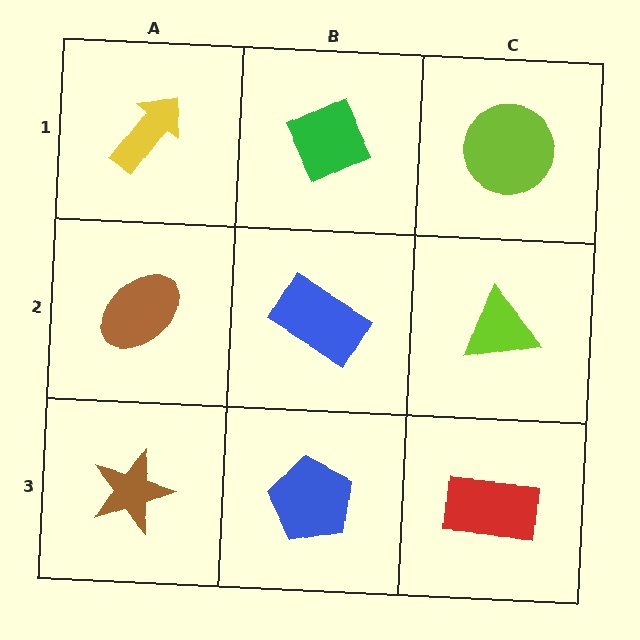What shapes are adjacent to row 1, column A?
A brown ellipse (row 2, column A), a green diamond (row 1, column B).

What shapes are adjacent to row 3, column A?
A brown ellipse (row 2, column A), a blue pentagon (row 3, column B).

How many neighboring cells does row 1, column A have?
2.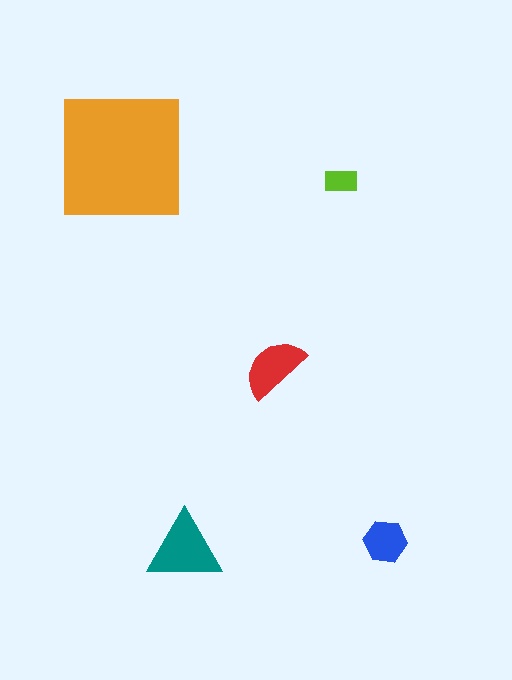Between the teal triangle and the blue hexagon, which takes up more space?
The teal triangle.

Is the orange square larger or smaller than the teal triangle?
Larger.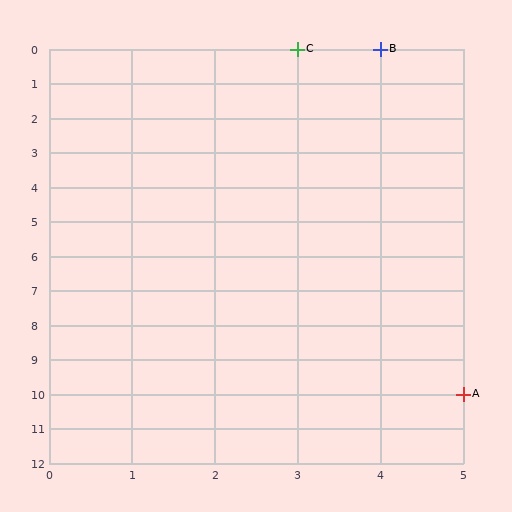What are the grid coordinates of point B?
Point B is at grid coordinates (4, 0).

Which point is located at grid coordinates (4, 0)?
Point B is at (4, 0).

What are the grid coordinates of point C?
Point C is at grid coordinates (3, 0).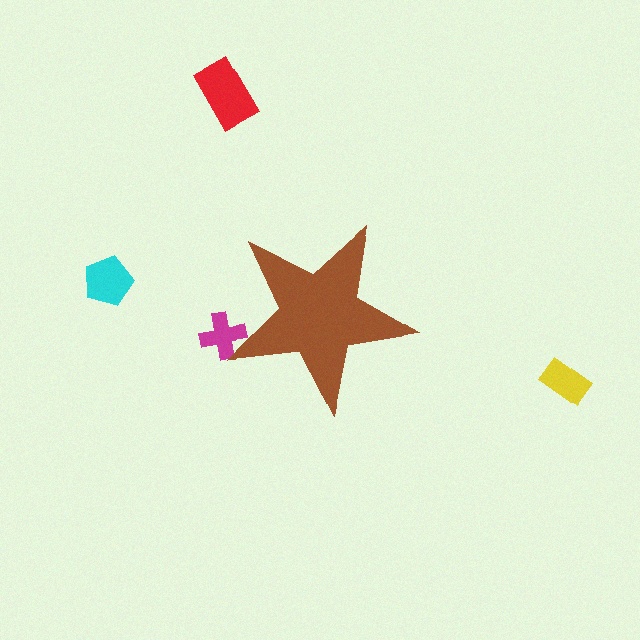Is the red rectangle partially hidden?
No, the red rectangle is fully visible.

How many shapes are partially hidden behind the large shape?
1 shape is partially hidden.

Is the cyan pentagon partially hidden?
No, the cyan pentagon is fully visible.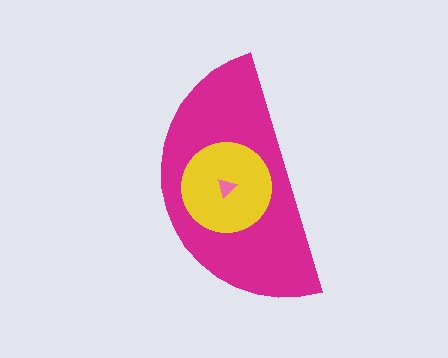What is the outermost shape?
The magenta semicircle.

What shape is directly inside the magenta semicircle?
The yellow circle.